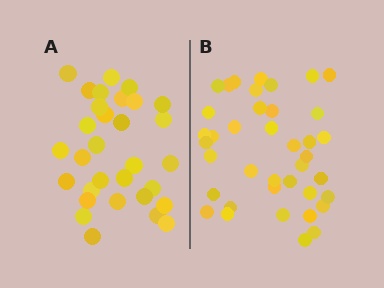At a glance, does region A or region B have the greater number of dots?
Region B (the right region) has more dots.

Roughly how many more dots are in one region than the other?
Region B has roughly 8 or so more dots than region A.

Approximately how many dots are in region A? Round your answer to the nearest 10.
About 30 dots. (The exact count is 31, which rounds to 30.)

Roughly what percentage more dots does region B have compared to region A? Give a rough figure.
About 25% more.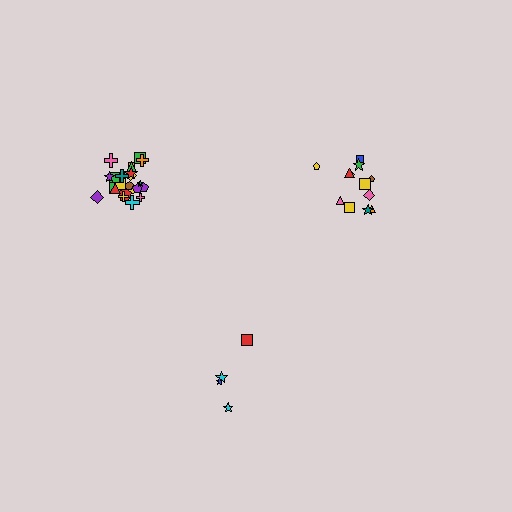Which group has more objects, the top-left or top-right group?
The top-left group.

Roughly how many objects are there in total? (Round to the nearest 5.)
Roughly 40 objects in total.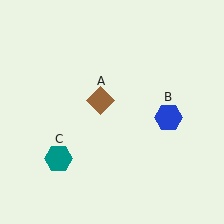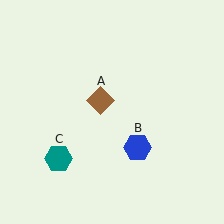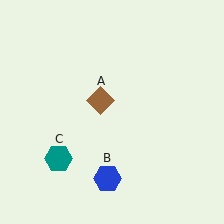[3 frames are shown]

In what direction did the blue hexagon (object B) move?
The blue hexagon (object B) moved down and to the left.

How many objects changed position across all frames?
1 object changed position: blue hexagon (object B).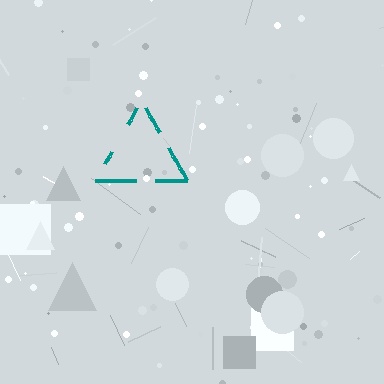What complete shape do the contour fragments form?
The contour fragments form a triangle.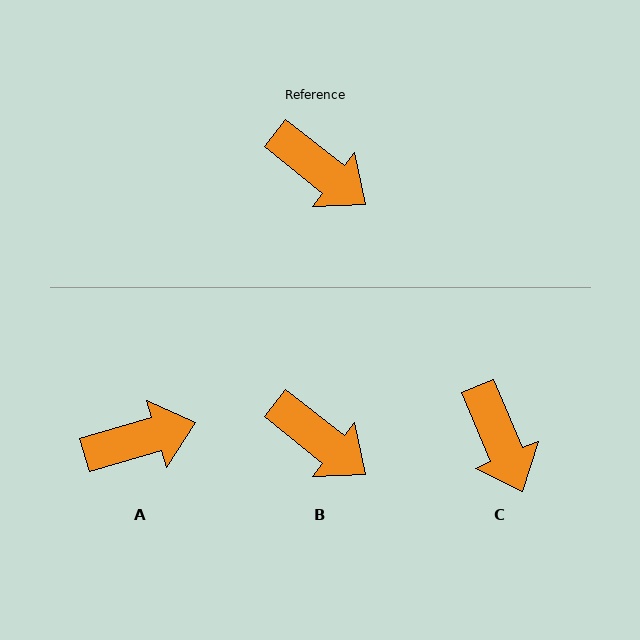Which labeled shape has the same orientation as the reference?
B.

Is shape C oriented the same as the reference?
No, it is off by about 29 degrees.